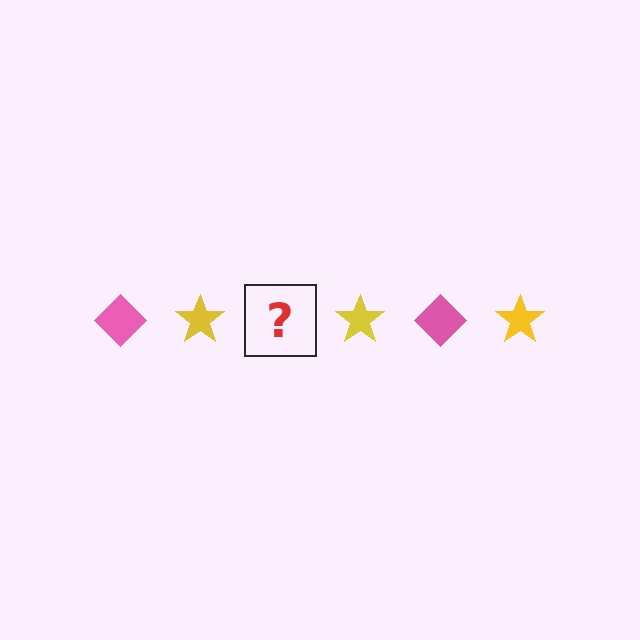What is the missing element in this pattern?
The missing element is a pink diamond.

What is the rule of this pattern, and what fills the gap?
The rule is that the pattern alternates between pink diamond and yellow star. The gap should be filled with a pink diamond.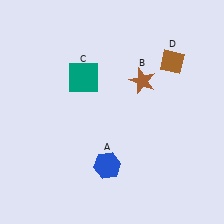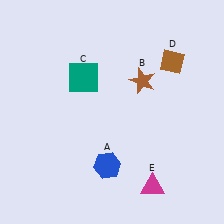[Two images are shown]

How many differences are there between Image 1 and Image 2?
There is 1 difference between the two images.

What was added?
A magenta triangle (E) was added in Image 2.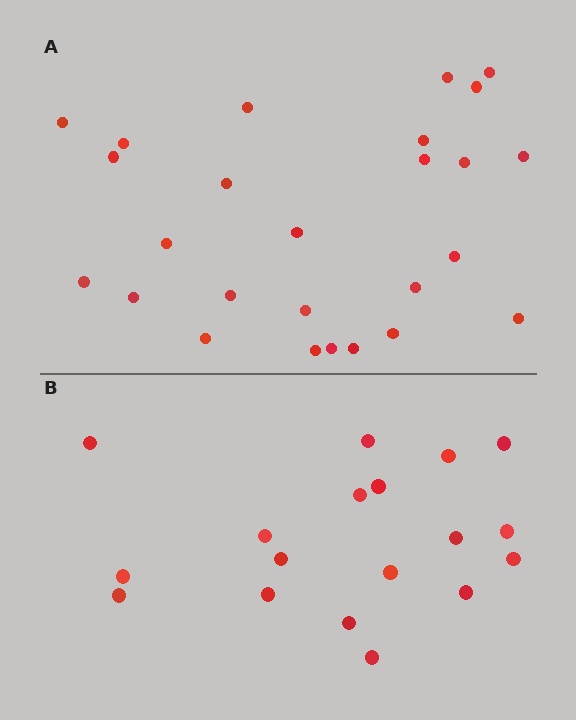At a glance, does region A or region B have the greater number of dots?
Region A (the top region) has more dots.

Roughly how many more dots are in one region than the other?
Region A has roughly 8 or so more dots than region B.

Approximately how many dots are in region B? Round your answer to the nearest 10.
About 20 dots. (The exact count is 18, which rounds to 20.)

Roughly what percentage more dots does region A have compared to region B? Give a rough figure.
About 45% more.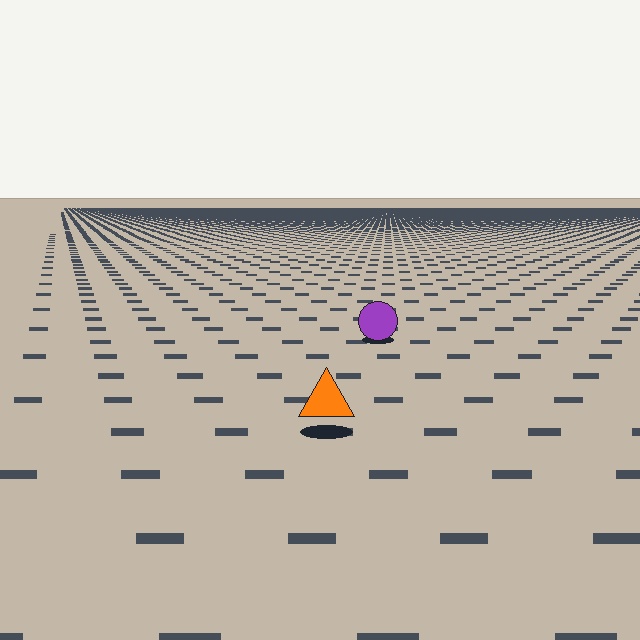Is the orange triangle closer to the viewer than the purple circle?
Yes. The orange triangle is closer — you can tell from the texture gradient: the ground texture is coarser near it.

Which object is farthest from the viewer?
The purple circle is farthest from the viewer. It appears smaller and the ground texture around it is denser.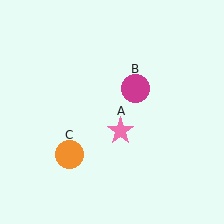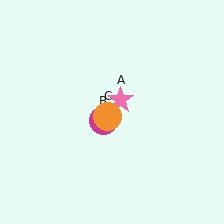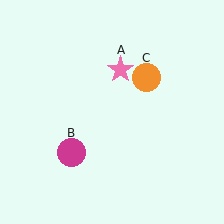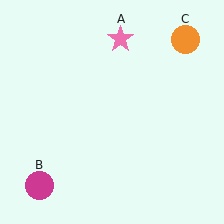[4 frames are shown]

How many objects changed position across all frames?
3 objects changed position: pink star (object A), magenta circle (object B), orange circle (object C).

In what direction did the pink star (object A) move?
The pink star (object A) moved up.